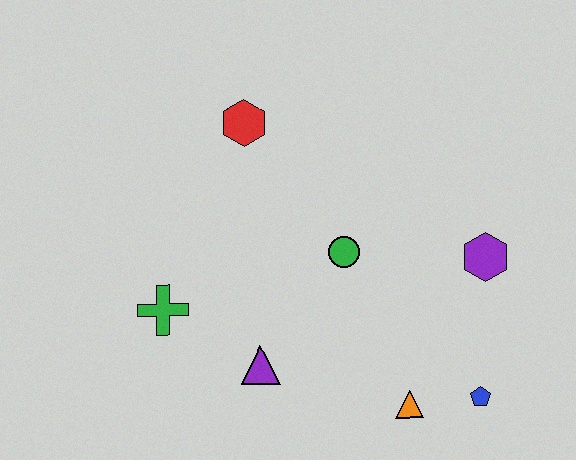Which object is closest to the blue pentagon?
The orange triangle is closest to the blue pentagon.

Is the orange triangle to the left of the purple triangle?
No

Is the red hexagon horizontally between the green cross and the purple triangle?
Yes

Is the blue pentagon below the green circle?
Yes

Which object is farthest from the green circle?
The blue pentagon is farthest from the green circle.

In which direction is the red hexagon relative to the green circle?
The red hexagon is above the green circle.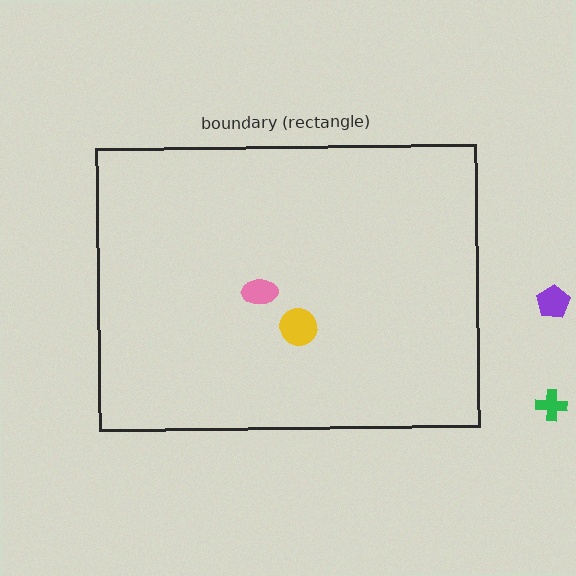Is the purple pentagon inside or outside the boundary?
Outside.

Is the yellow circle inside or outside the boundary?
Inside.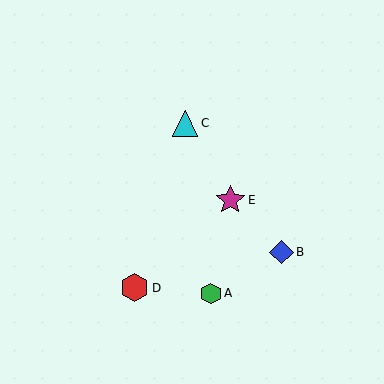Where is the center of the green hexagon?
The center of the green hexagon is at (211, 293).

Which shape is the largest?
The magenta star (labeled E) is the largest.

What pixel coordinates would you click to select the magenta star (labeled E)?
Click at (230, 200) to select the magenta star E.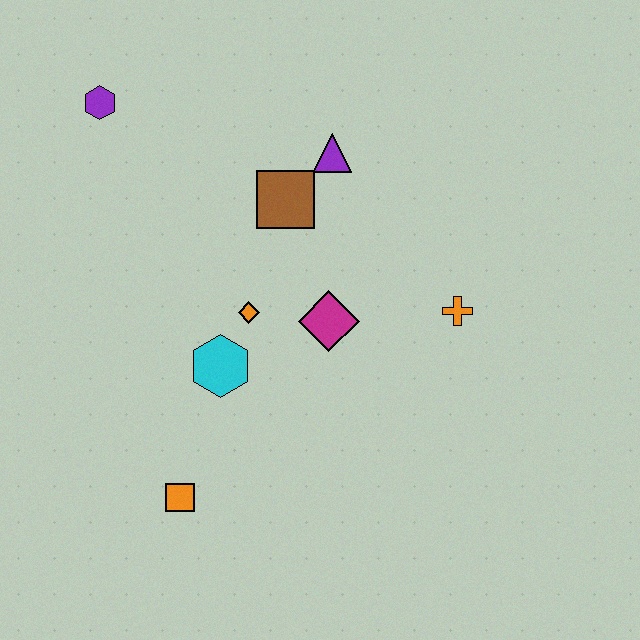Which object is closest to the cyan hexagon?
The orange diamond is closest to the cyan hexagon.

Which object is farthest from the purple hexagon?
The orange cross is farthest from the purple hexagon.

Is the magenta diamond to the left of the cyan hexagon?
No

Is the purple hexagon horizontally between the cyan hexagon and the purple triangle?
No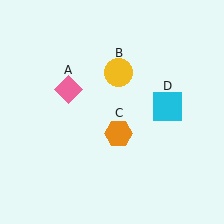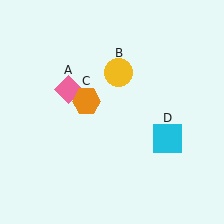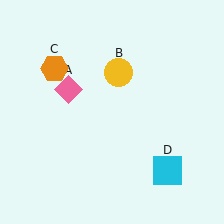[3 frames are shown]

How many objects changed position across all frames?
2 objects changed position: orange hexagon (object C), cyan square (object D).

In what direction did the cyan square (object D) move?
The cyan square (object D) moved down.